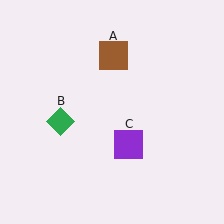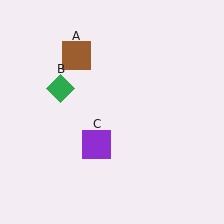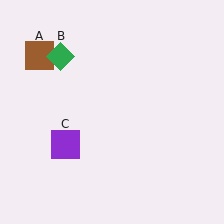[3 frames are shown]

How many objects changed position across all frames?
3 objects changed position: brown square (object A), green diamond (object B), purple square (object C).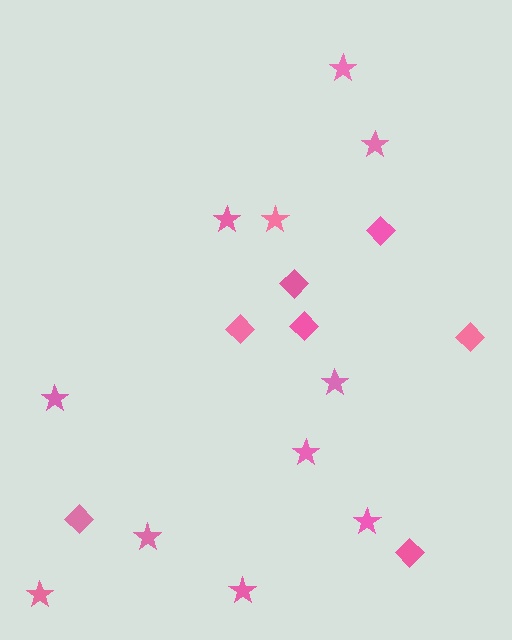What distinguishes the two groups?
There are 2 groups: one group of stars (11) and one group of diamonds (7).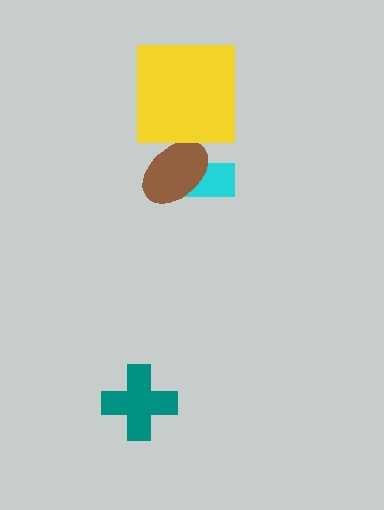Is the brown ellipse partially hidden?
No, no other shape covers it.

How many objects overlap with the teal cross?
0 objects overlap with the teal cross.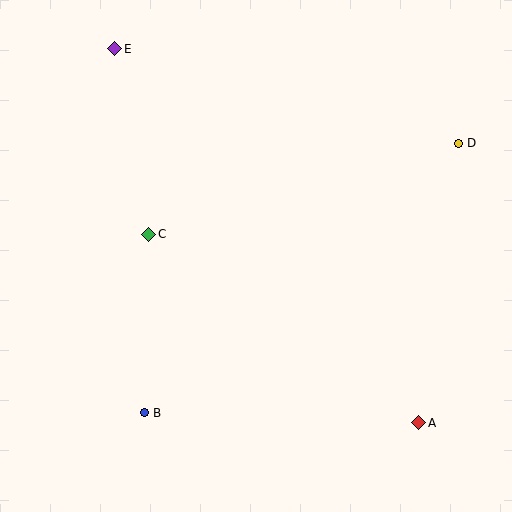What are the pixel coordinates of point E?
Point E is at (115, 49).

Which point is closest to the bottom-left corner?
Point B is closest to the bottom-left corner.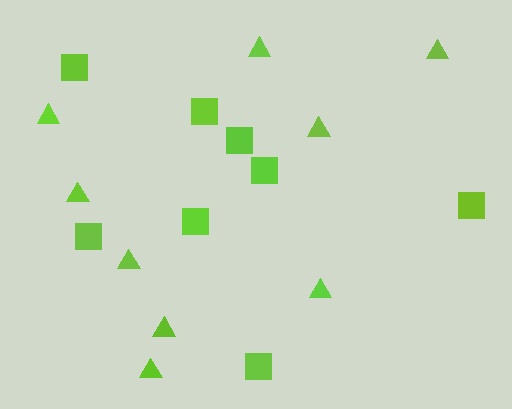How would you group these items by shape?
There are 2 groups: one group of triangles (9) and one group of squares (8).